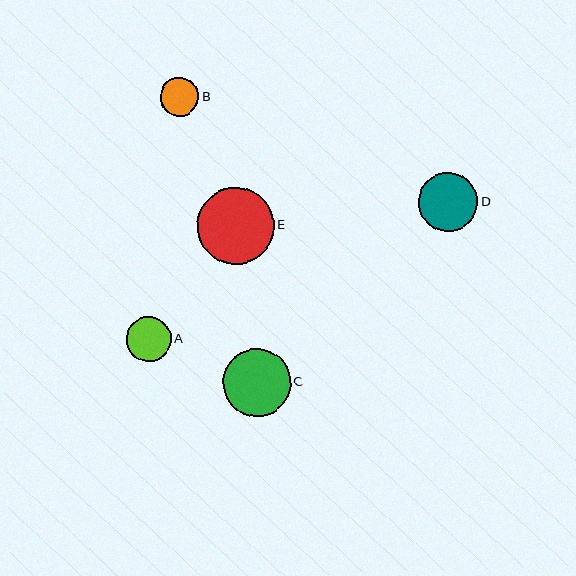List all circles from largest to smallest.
From largest to smallest: E, C, D, A, B.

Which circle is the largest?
Circle E is the largest with a size of approximately 77 pixels.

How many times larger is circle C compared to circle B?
Circle C is approximately 1.8 times the size of circle B.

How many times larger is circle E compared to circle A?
Circle E is approximately 1.7 times the size of circle A.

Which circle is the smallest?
Circle B is the smallest with a size of approximately 39 pixels.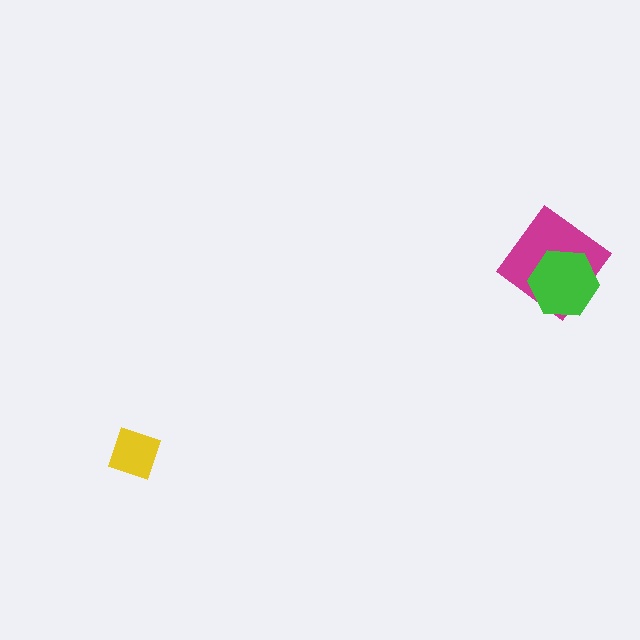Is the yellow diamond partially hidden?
No, no other shape covers it.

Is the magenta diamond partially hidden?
Yes, it is partially covered by another shape.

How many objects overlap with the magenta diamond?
1 object overlaps with the magenta diamond.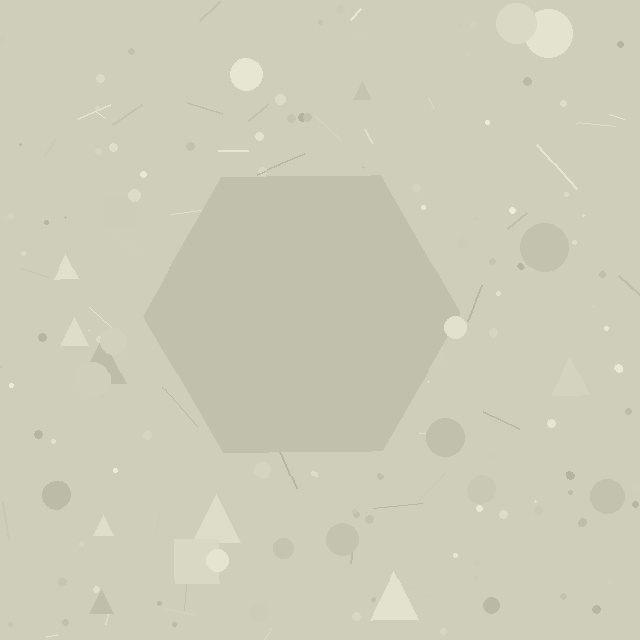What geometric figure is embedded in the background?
A hexagon is embedded in the background.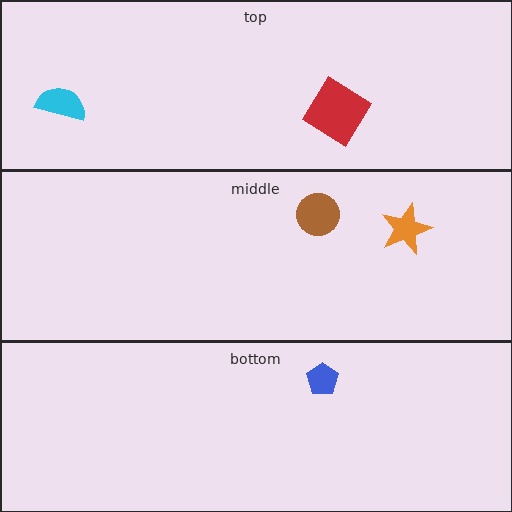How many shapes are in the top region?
2.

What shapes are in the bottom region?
The blue pentagon.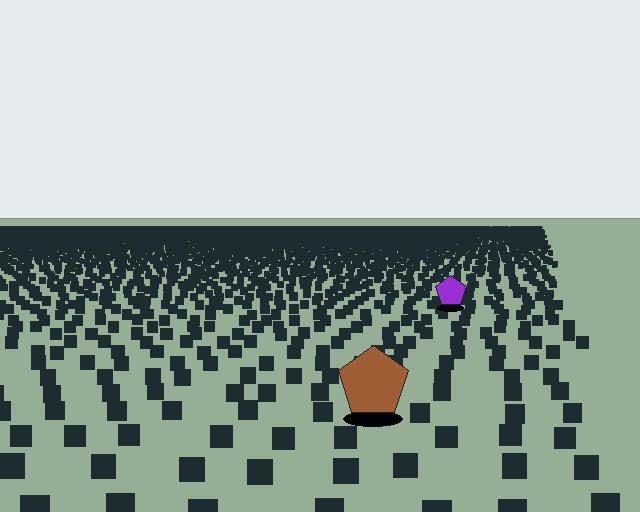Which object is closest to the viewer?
The brown pentagon is closest. The texture marks near it are larger and more spread out.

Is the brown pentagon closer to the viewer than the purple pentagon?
Yes. The brown pentagon is closer — you can tell from the texture gradient: the ground texture is coarser near it.